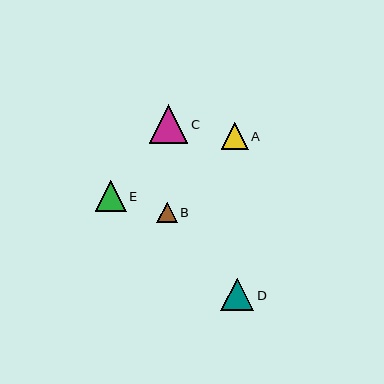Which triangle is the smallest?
Triangle B is the smallest with a size of approximately 20 pixels.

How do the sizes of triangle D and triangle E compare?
Triangle D and triangle E are approximately the same size.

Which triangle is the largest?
Triangle C is the largest with a size of approximately 38 pixels.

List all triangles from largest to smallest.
From largest to smallest: C, D, E, A, B.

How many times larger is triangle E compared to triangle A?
Triangle E is approximately 1.1 times the size of triangle A.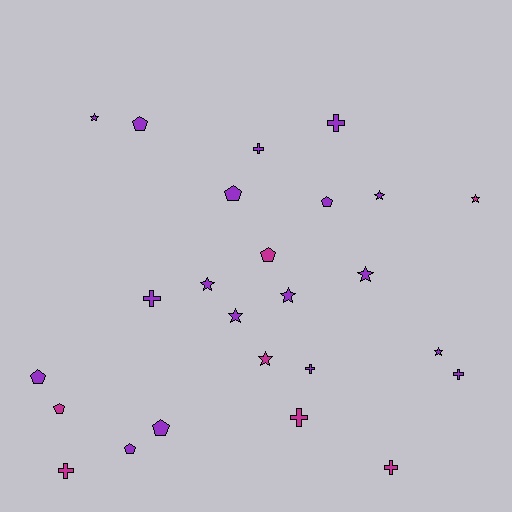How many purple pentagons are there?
There are 6 purple pentagons.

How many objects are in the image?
There are 25 objects.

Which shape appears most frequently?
Star, with 9 objects.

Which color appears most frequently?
Purple, with 18 objects.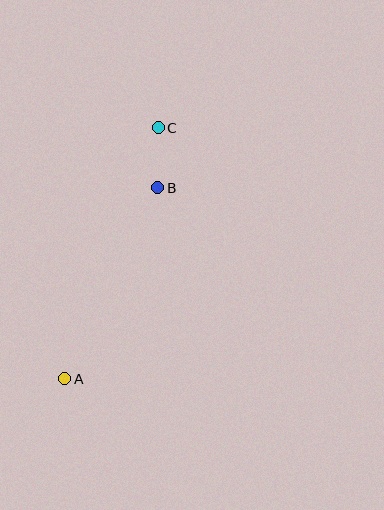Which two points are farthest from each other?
Points A and C are farthest from each other.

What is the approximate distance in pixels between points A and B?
The distance between A and B is approximately 212 pixels.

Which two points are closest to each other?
Points B and C are closest to each other.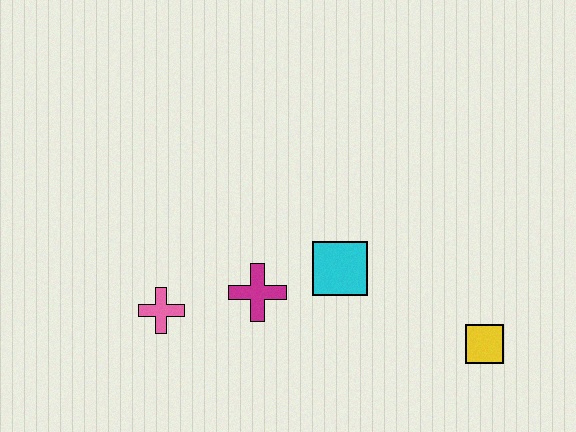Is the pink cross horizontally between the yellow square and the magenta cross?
No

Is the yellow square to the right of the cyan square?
Yes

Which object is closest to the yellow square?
The cyan square is closest to the yellow square.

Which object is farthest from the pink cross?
The yellow square is farthest from the pink cross.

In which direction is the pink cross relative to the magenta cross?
The pink cross is to the left of the magenta cross.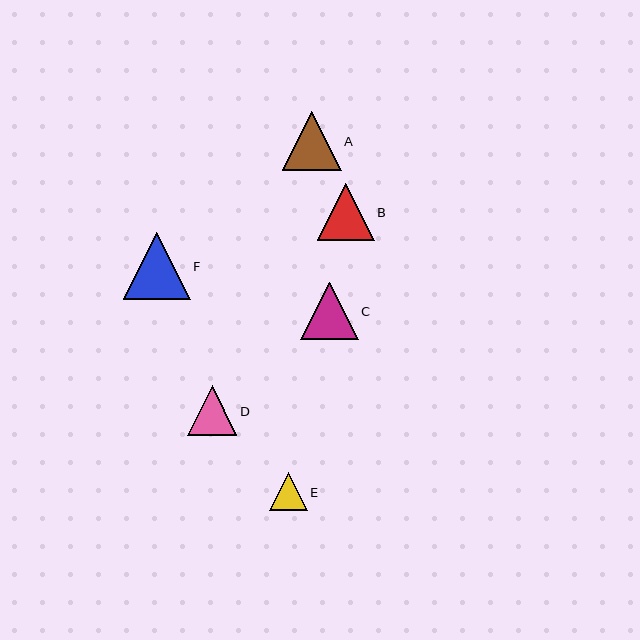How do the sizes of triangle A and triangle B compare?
Triangle A and triangle B are approximately the same size.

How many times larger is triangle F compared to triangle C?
Triangle F is approximately 1.2 times the size of triangle C.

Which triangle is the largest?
Triangle F is the largest with a size of approximately 67 pixels.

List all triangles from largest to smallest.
From largest to smallest: F, A, C, B, D, E.